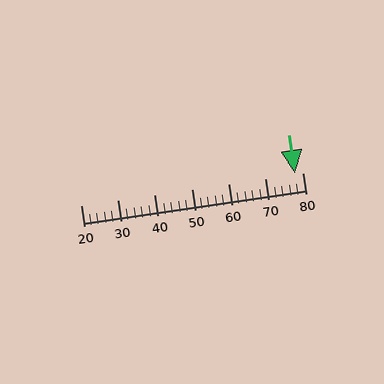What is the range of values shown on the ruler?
The ruler shows values from 20 to 80.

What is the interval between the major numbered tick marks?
The major tick marks are spaced 10 units apart.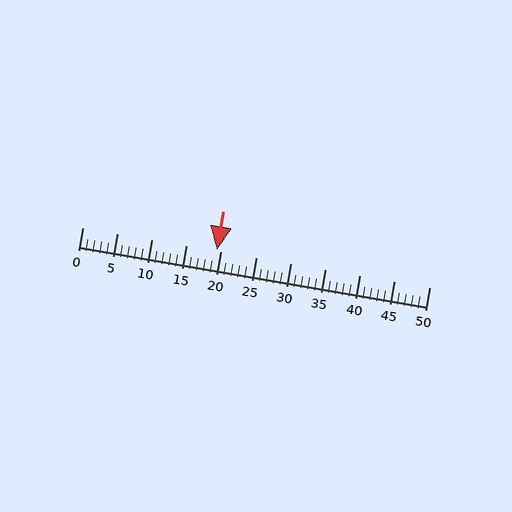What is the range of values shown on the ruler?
The ruler shows values from 0 to 50.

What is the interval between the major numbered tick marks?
The major tick marks are spaced 5 units apart.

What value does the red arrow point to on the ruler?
The red arrow points to approximately 19.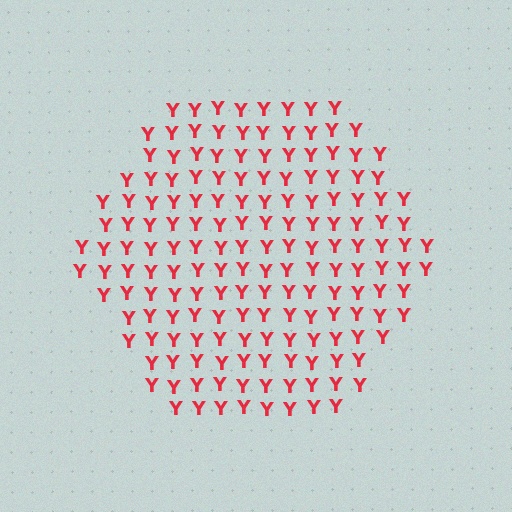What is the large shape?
The large shape is a hexagon.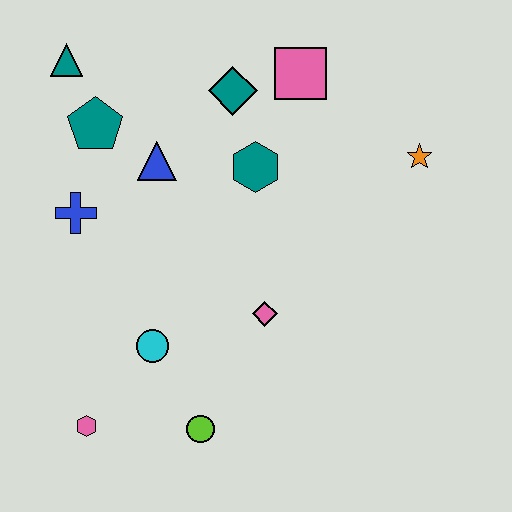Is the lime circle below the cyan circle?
Yes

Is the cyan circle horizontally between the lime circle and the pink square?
No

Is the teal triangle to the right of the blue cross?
No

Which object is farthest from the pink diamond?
The teal triangle is farthest from the pink diamond.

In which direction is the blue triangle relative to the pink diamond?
The blue triangle is above the pink diamond.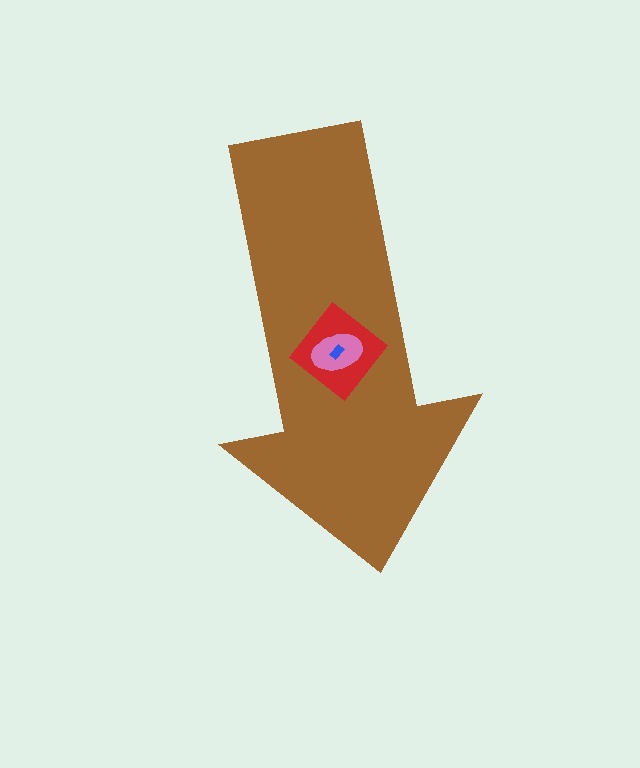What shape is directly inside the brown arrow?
The red diamond.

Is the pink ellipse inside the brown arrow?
Yes.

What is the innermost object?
The blue rectangle.